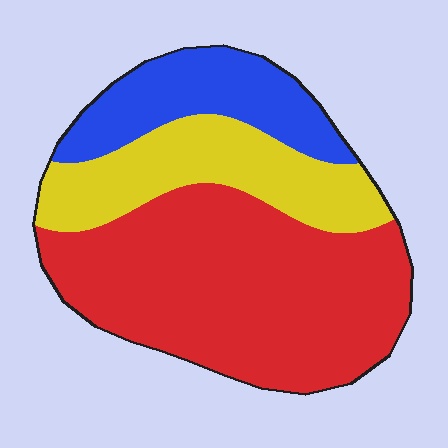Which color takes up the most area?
Red, at roughly 55%.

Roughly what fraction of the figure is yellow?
Yellow takes up about one quarter (1/4) of the figure.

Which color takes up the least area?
Blue, at roughly 20%.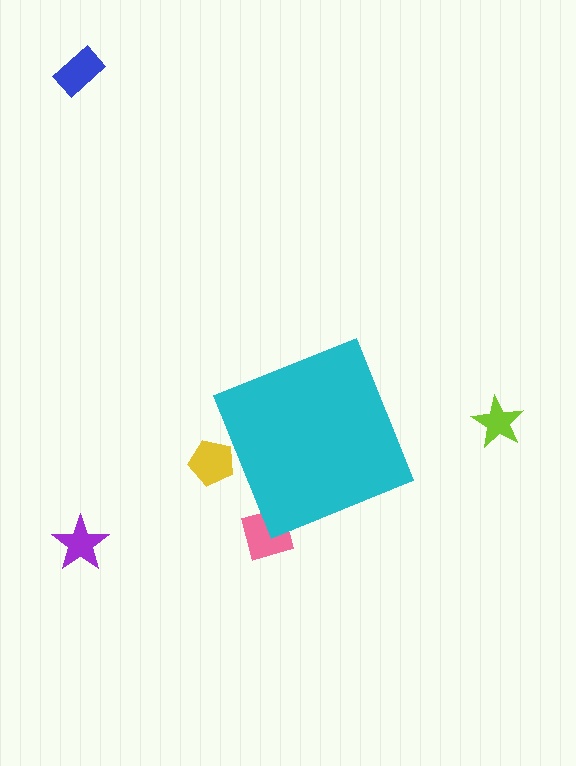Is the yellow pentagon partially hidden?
Yes, the yellow pentagon is partially hidden behind the cyan diamond.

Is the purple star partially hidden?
No, the purple star is fully visible.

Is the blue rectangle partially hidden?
No, the blue rectangle is fully visible.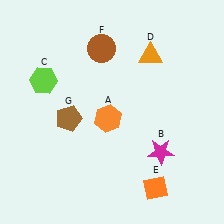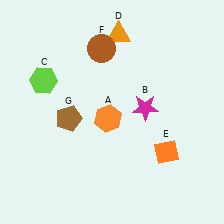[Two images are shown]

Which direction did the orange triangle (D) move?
The orange triangle (D) moved left.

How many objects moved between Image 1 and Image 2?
3 objects moved between the two images.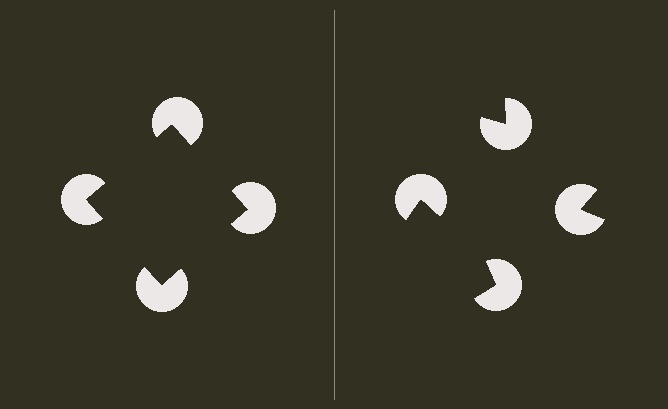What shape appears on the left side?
An illusory square.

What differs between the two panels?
The pac-man discs are positioned identically on both sides; only the wedge orientations differ. On the left they align to a square; on the right they are misaligned.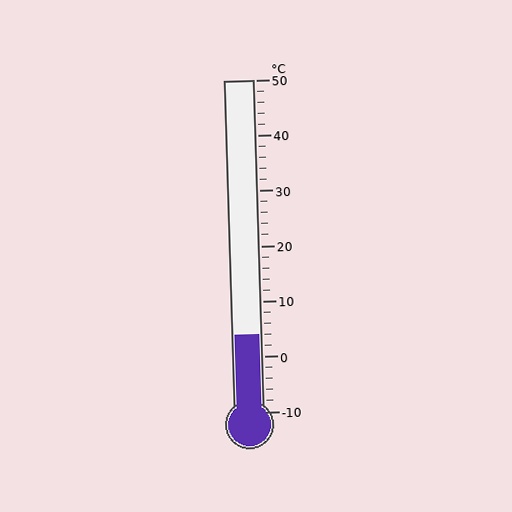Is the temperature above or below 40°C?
The temperature is below 40°C.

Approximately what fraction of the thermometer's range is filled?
The thermometer is filled to approximately 25% of its range.